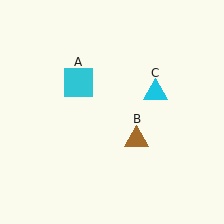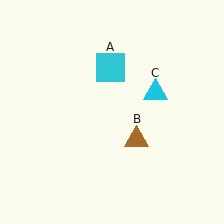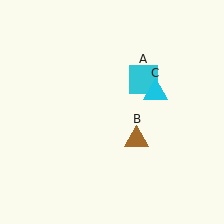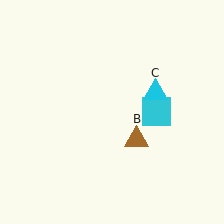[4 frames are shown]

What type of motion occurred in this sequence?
The cyan square (object A) rotated clockwise around the center of the scene.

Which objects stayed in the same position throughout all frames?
Brown triangle (object B) and cyan triangle (object C) remained stationary.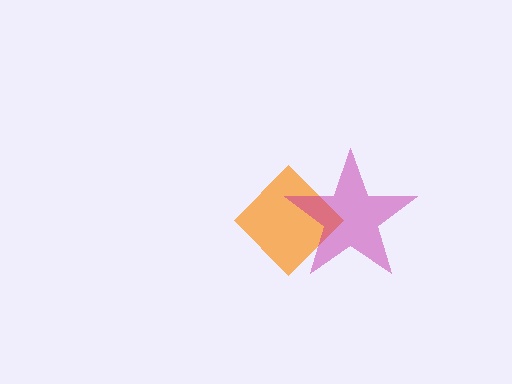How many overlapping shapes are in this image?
There are 2 overlapping shapes in the image.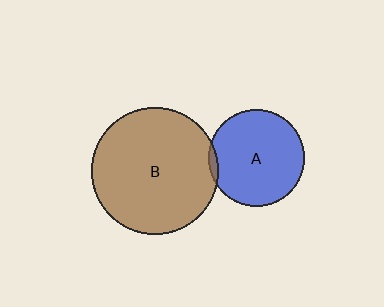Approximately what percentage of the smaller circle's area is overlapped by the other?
Approximately 5%.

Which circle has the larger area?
Circle B (brown).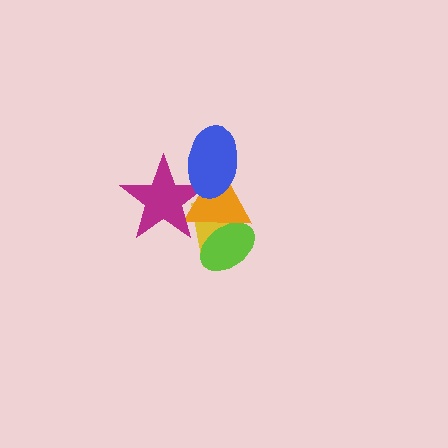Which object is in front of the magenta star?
The blue ellipse is in front of the magenta star.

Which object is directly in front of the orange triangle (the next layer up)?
The magenta star is directly in front of the orange triangle.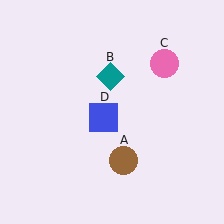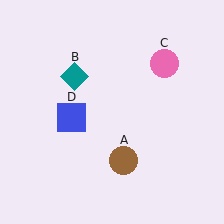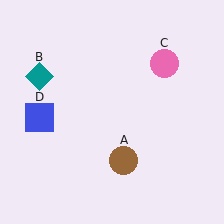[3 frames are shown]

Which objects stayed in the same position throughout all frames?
Brown circle (object A) and pink circle (object C) remained stationary.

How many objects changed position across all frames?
2 objects changed position: teal diamond (object B), blue square (object D).